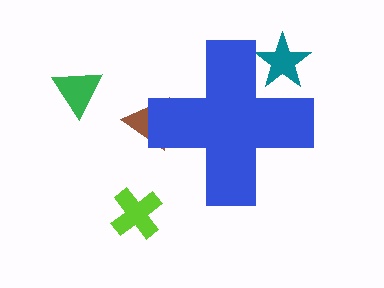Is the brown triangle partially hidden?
Yes, the brown triangle is partially hidden behind the blue cross.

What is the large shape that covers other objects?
A blue cross.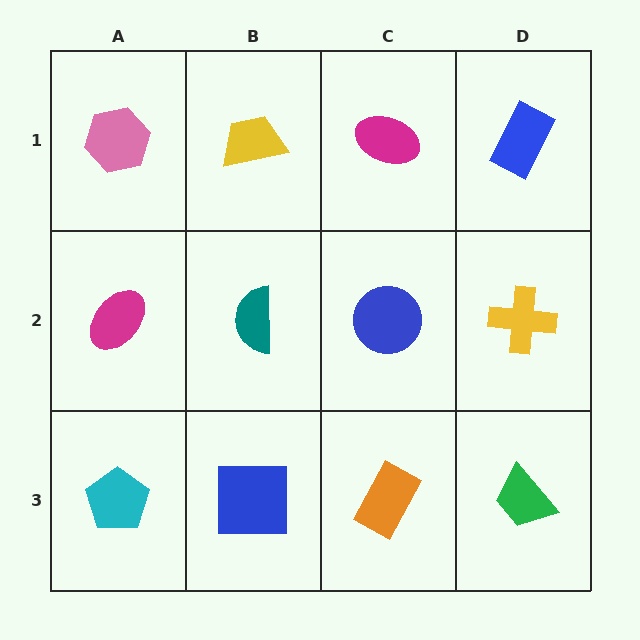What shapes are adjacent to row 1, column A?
A magenta ellipse (row 2, column A), a yellow trapezoid (row 1, column B).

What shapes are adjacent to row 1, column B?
A teal semicircle (row 2, column B), a pink hexagon (row 1, column A), a magenta ellipse (row 1, column C).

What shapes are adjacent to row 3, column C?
A blue circle (row 2, column C), a blue square (row 3, column B), a green trapezoid (row 3, column D).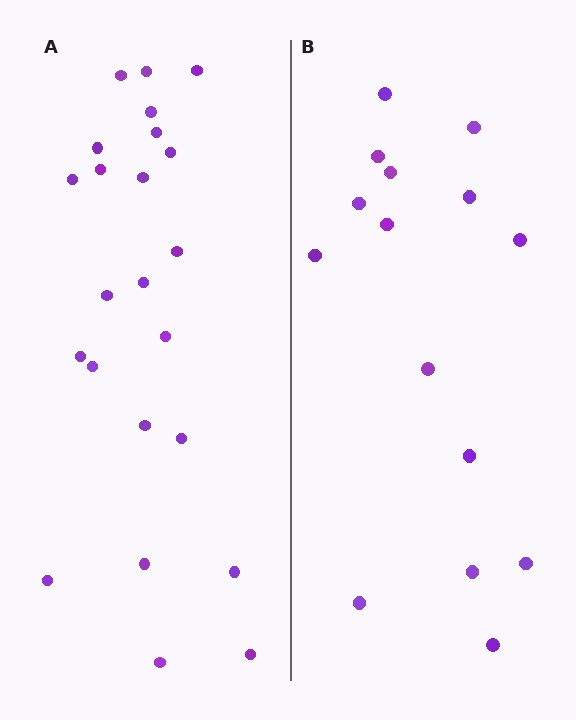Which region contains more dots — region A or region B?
Region A (the left region) has more dots.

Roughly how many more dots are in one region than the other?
Region A has roughly 8 or so more dots than region B.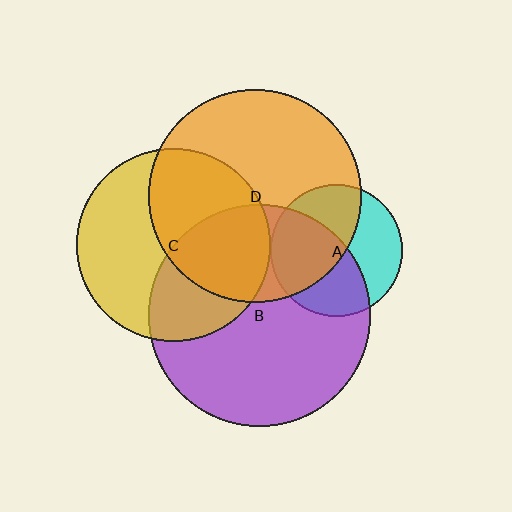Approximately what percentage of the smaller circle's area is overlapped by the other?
Approximately 40%.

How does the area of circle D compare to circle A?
Approximately 2.6 times.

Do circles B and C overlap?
Yes.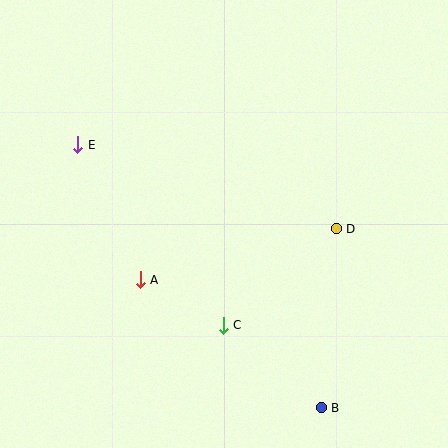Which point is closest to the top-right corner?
Point D is closest to the top-right corner.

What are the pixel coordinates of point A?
Point A is at (140, 280).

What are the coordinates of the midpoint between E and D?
The midpoint between E and D is at (207, 187).